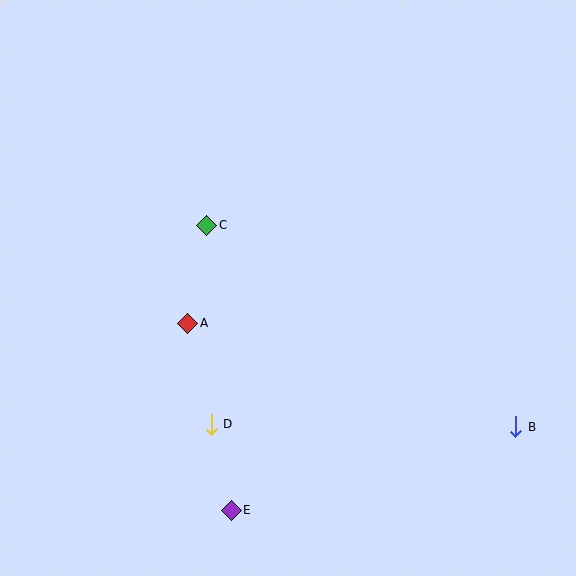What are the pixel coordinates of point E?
Point E is at (231, 510).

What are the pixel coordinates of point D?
Point D is at (211, 424).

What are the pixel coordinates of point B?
Point B is at (516, 427).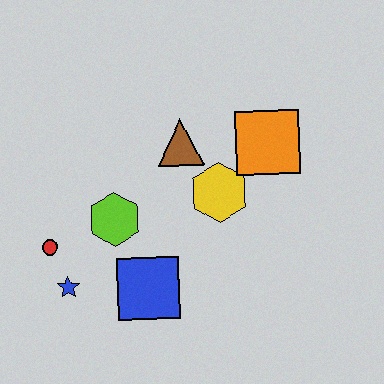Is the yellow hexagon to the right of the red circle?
Yes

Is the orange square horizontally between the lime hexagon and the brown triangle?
No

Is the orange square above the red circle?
Yes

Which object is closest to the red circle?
The blue star is closest to the red circle.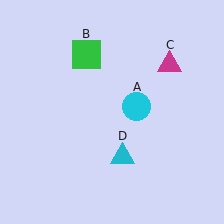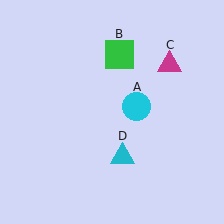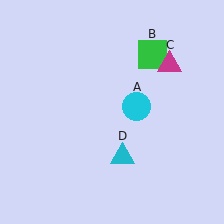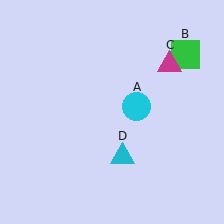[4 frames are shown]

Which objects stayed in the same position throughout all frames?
Cyan circle (object A) and magenta triangle (object C) and cyan triangle (object D) remained stationary.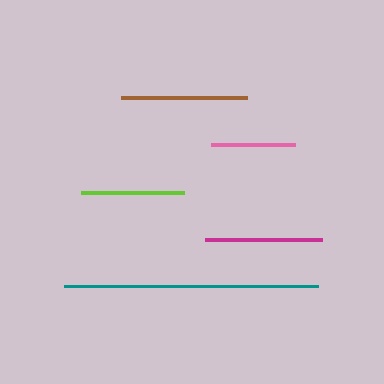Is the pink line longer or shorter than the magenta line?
The magenta line is longer than the pink line.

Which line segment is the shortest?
The pink line is the shortest at approximately 84 pixels.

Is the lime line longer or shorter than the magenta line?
The magenta line is longer than the lime line.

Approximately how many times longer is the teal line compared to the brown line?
The teal line is approximately 2.0 times the length of the brown line.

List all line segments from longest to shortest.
From longest to shortest: teal, brown, magenta, lime, pink.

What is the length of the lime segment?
The lime segment is approximately 103 pixels long.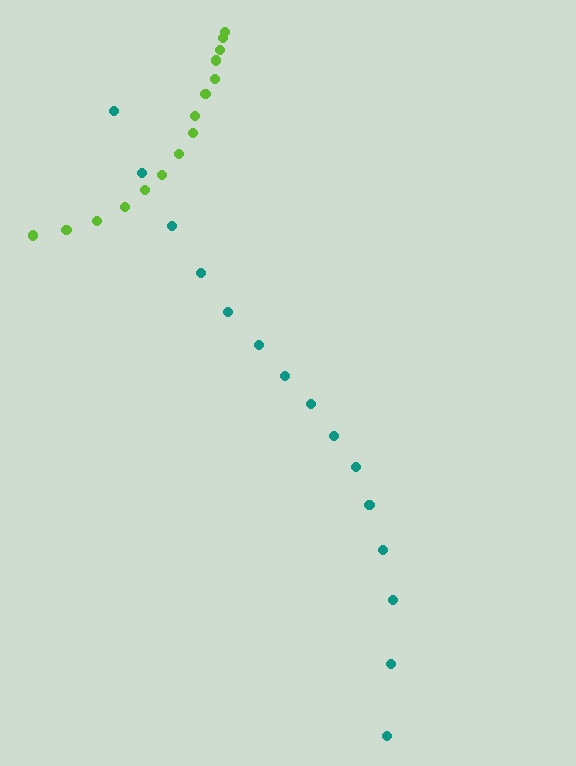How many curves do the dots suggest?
There are 2 distinct paths.